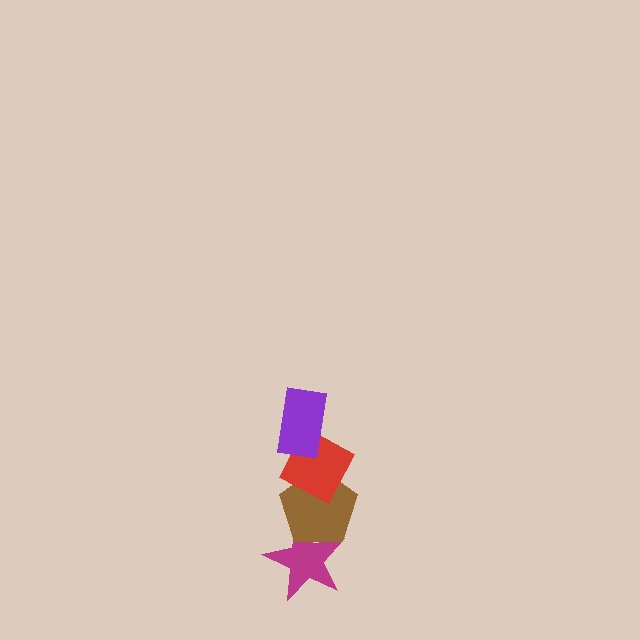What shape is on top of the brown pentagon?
The red diamond is on top of the brown pentagon.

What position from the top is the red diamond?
The red diamond is 2nd from the top.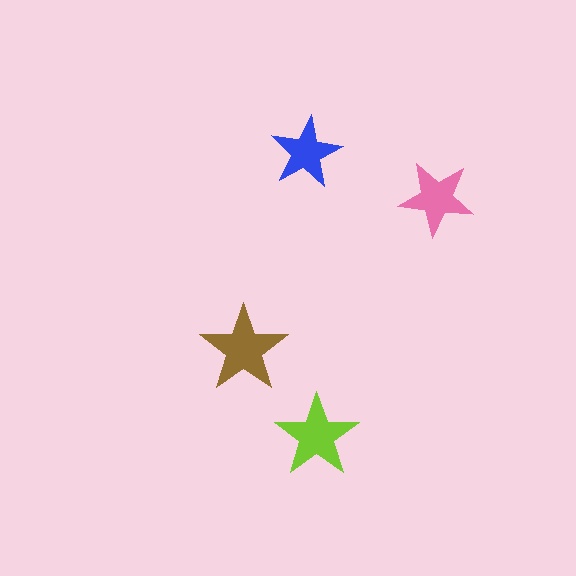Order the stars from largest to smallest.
the brown one, the lime one, the pink one, the blue one.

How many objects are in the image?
There are 4 objects in the image.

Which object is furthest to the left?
The brown star is leftmost.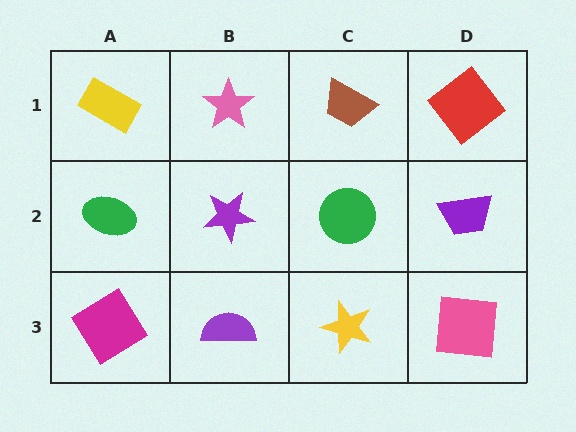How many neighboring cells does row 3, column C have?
3.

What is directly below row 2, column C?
A yellow star.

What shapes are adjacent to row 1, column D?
A purple trapezoid (row 2, column D), a brown trapezoid (row 1, column C).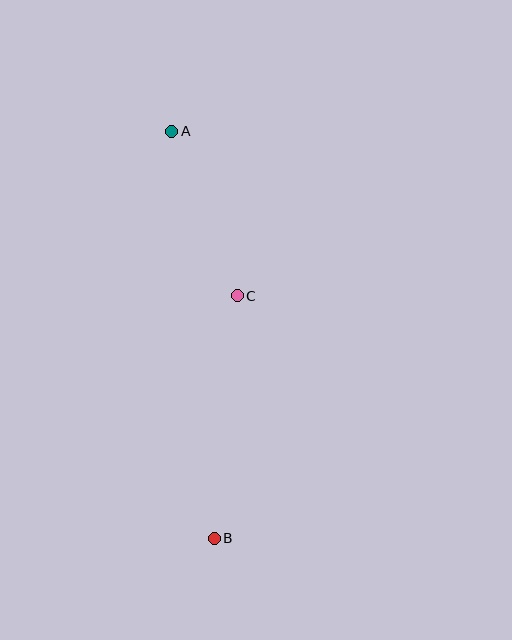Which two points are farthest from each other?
Points A and B are farthest from each other.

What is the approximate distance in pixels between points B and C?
The distance between B and C is approximately 244 pixels.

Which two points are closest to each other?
Points A and C are closest to each other.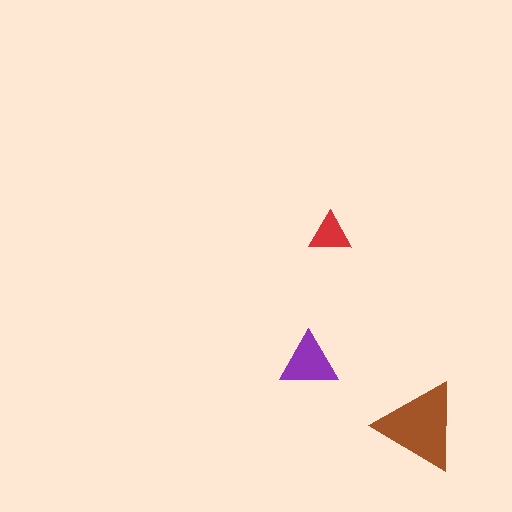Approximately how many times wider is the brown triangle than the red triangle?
About 2 times wider.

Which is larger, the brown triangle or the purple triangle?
The brown one.